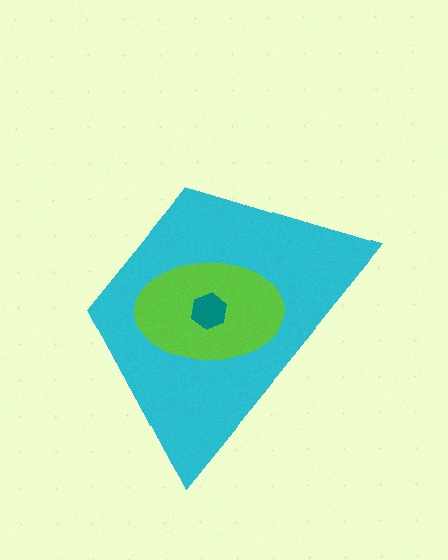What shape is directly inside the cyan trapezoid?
The lime ellipse.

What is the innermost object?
The teal hexagon.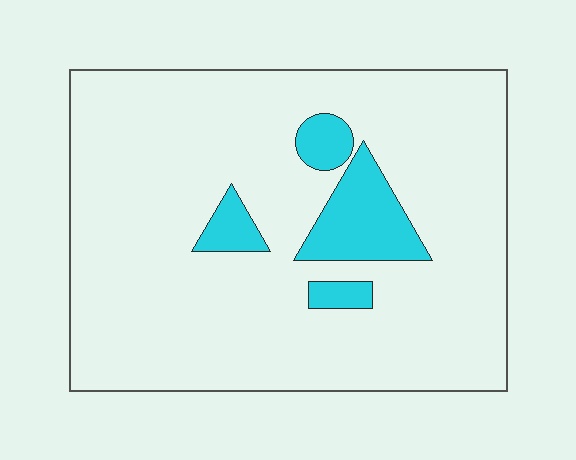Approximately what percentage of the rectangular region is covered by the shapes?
Approximately 10%.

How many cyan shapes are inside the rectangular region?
4.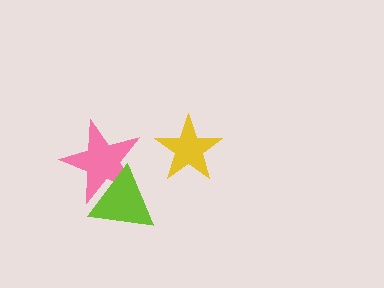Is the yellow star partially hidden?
No, no other shape covers it.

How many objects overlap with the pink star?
1 object overlaps with the pink star.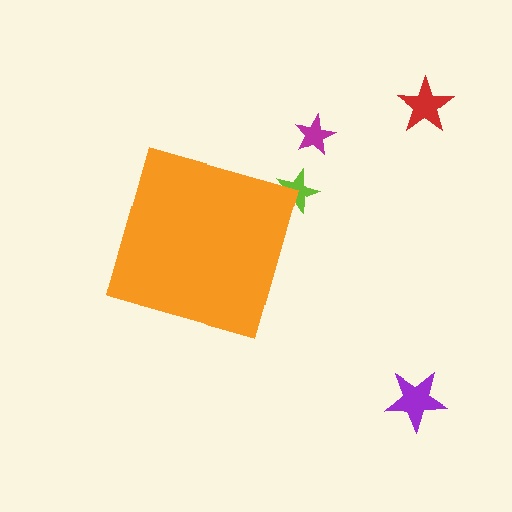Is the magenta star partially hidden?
No, the magenta star is fully visible.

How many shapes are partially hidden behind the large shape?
1 shape is partially hidden.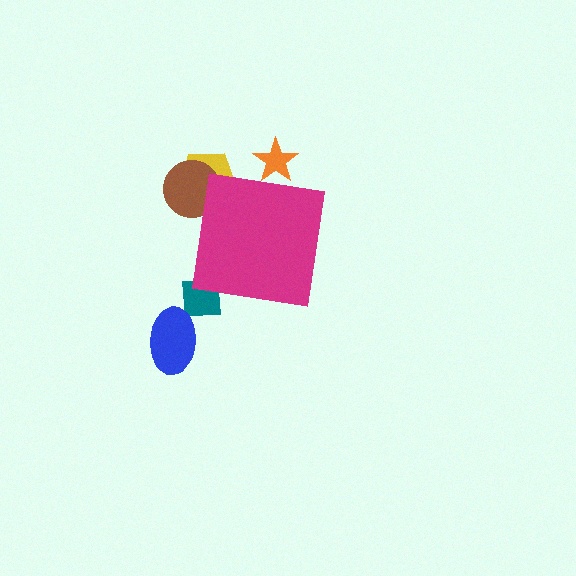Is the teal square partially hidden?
Yes, the teal square is partially hidden behind the magenta square.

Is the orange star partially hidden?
Yes, the orange star is partially hidden behind the magenta square.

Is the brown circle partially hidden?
Yes, the brown circle is partially hidden behind the magenta square.